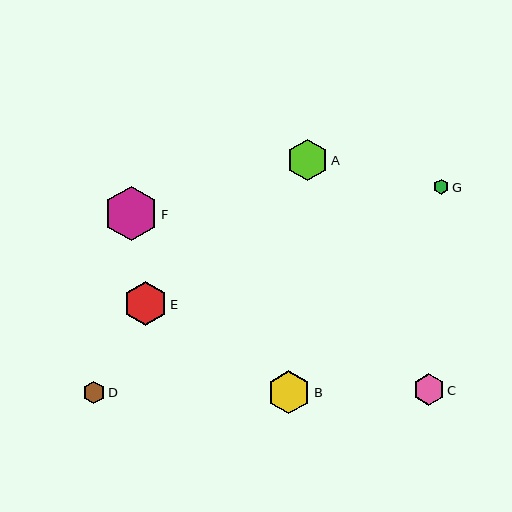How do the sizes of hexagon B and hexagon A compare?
Hexagon B and hexagon A are approximately the same size.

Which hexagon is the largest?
Hexagon F is the largest with a size of approximately 54 pixels.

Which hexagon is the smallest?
Hexagon G is the smallest with a size of approximately 15 pixels.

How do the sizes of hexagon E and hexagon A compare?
Hexagon E and hexagon A are approximately the same size.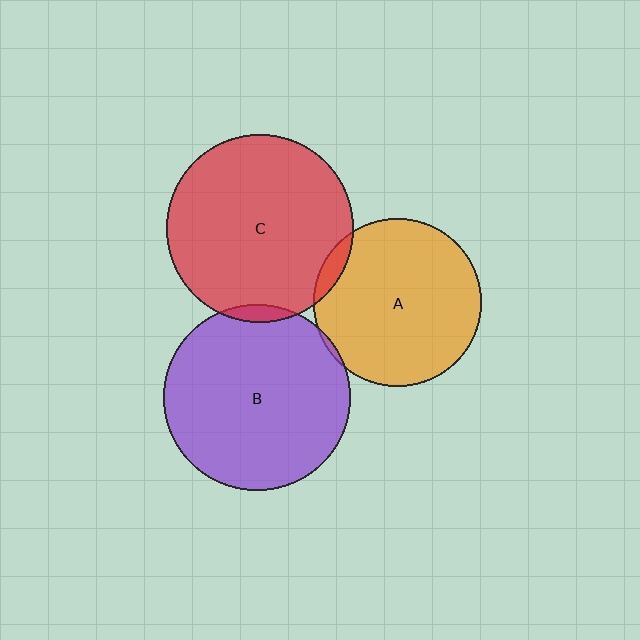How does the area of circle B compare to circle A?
Approximately 1.2 times.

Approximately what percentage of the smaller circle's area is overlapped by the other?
Approximately 5%.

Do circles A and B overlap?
Yes.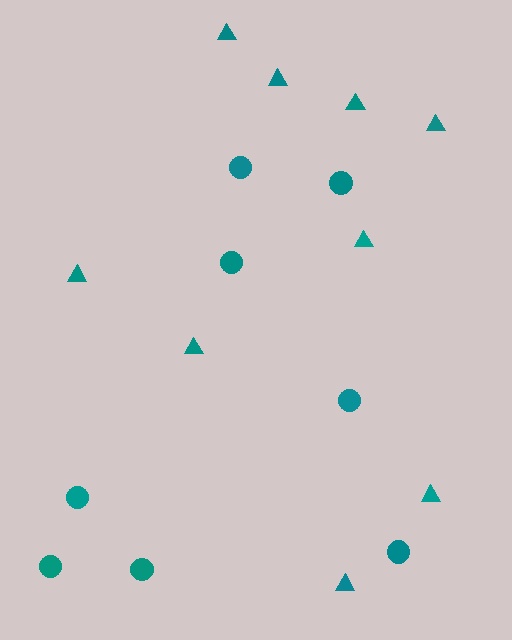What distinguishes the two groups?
There are 2 groups: one group of circles (8) and one group of triangles (9).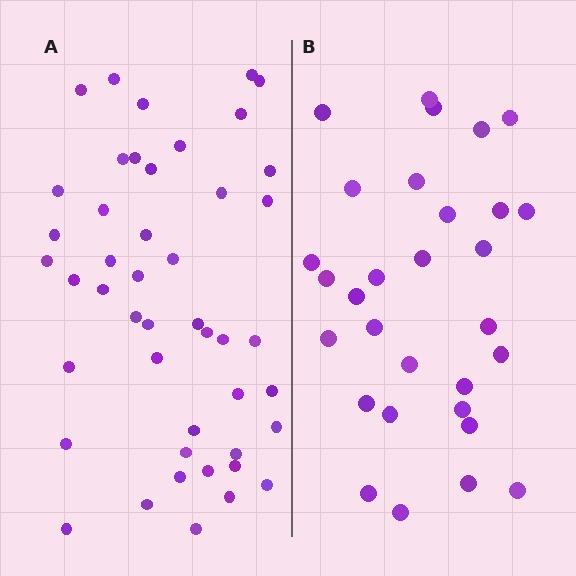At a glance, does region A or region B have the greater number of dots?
Region A (the left region) has more dots.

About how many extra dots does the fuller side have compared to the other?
Region A has approximately 15 more dots than region B.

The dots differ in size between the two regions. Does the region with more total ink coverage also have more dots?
No. Region B has more total ink coverage because its dots are larger, but region A actually contains more individual dots. Total area can be misleading — the number of items is what matters here.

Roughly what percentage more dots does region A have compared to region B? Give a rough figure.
About 55% more.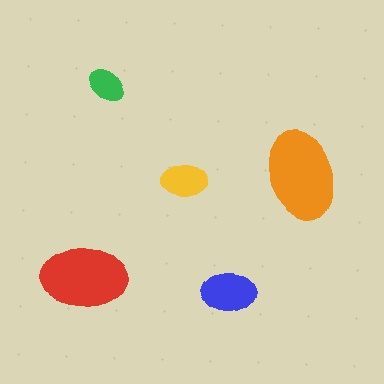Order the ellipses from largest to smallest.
the orange one, the red one, the blue one, the yellow one, the green one.